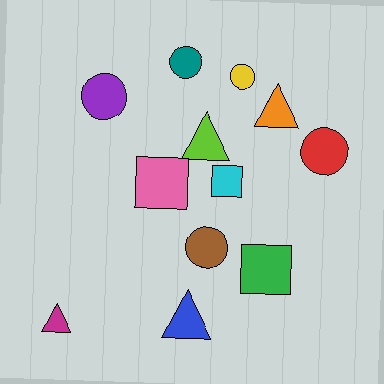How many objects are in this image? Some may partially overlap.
There are 12 objects.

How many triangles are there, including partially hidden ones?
There are 4 triangles.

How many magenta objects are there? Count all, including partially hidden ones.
There is 1 magenta object.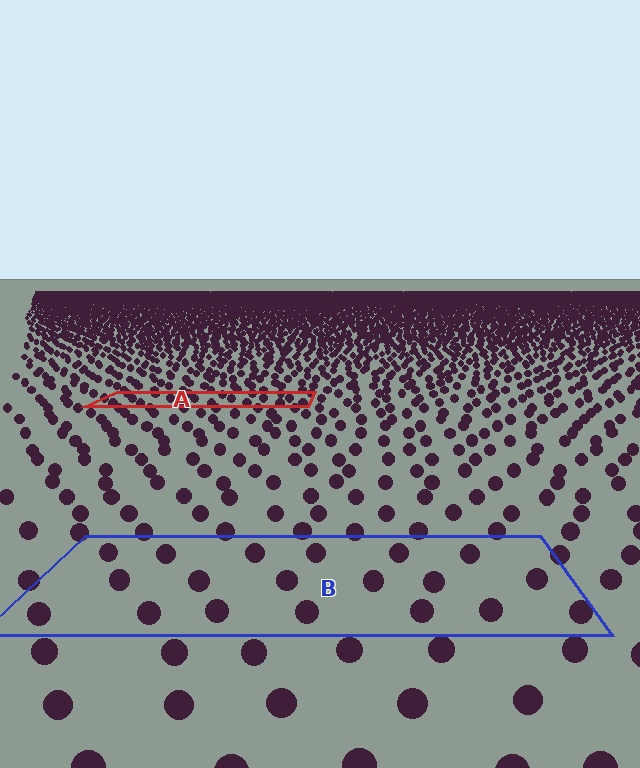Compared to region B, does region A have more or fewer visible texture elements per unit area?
Region A has more texture elements per unit area — they are packed more densely because it is farther away.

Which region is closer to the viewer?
Region B is closer. The texture elements there are larger and more spread out.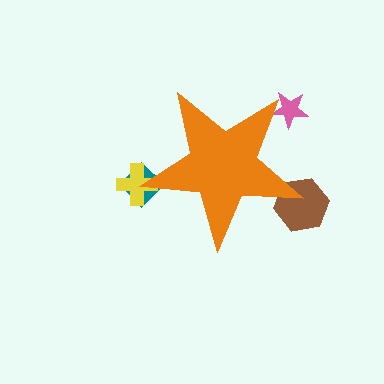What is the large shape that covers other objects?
An orange star.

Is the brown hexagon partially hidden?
Yes, the brown hexagon is partially hidden behind the orange star.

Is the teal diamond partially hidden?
Yes, the teal diamond is partially hidden behind the orange star.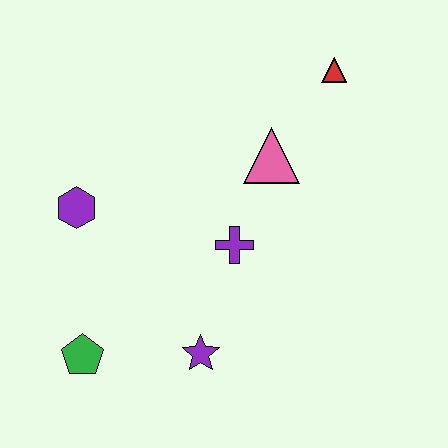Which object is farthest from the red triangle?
The green pentagon is farthest from the red triangle.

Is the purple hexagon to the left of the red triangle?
Yes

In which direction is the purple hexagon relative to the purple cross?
The purple hexagon is to the left of the purple cross.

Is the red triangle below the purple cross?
No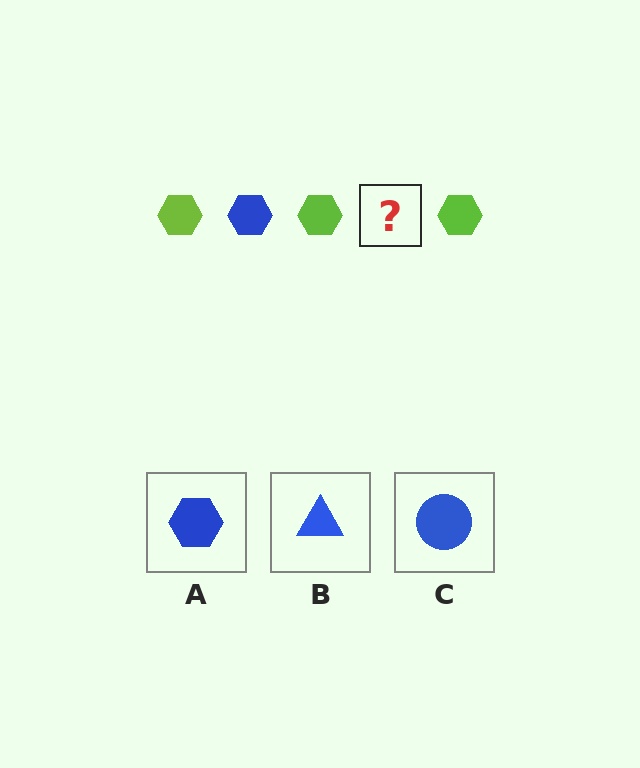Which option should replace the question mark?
Option A.